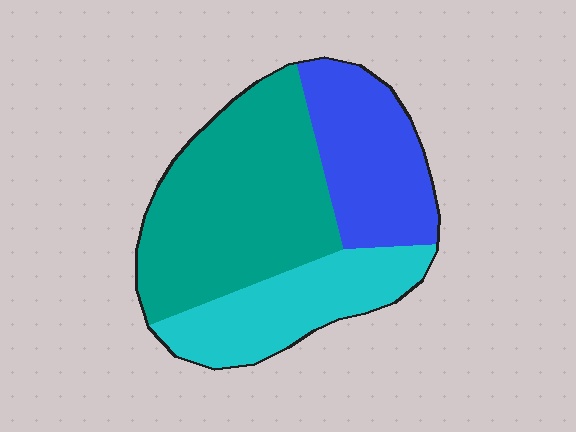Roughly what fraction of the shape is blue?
Blue takes up about one quarter (1/4) of the shape.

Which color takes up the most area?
Teal, at roughly 50%.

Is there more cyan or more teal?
Teal.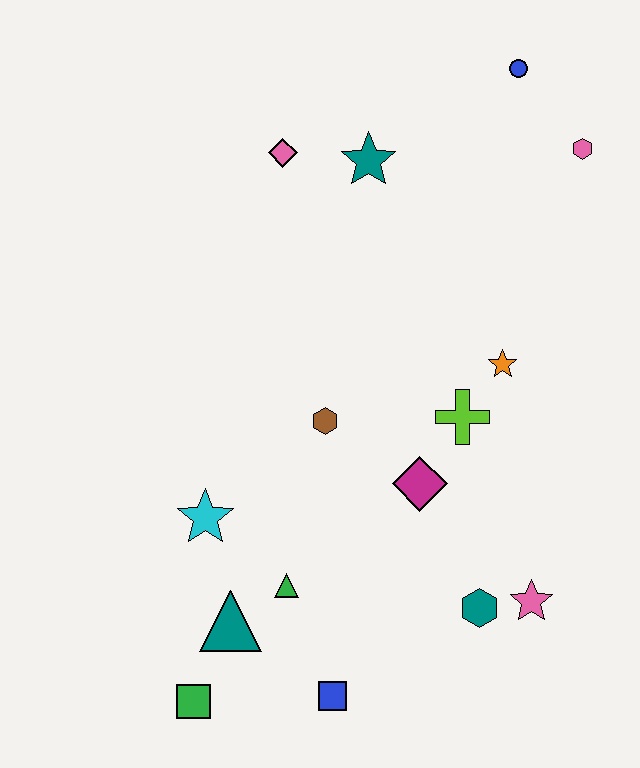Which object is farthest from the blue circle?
The green square is farthest from the blue circle.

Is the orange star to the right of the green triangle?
Yes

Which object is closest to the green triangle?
The teal triangle is closest to the green triangle.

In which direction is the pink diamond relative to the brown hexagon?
The pink diamond is above the brown hexagon.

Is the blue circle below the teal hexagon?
No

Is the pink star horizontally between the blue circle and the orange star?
No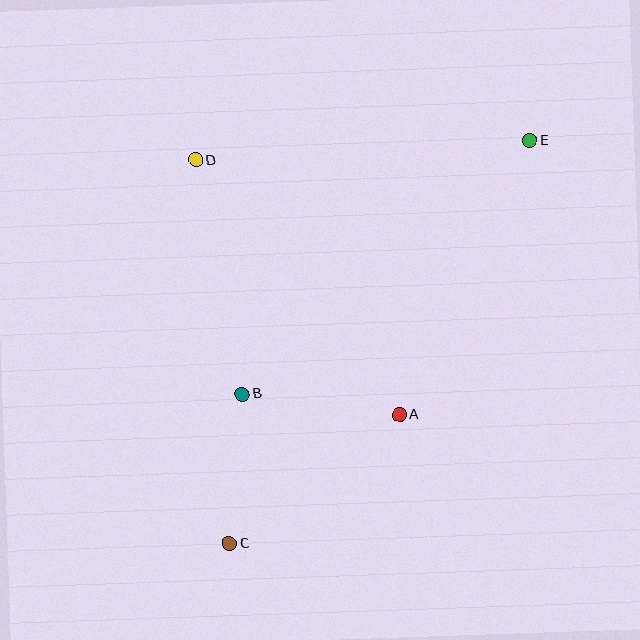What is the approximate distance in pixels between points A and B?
The distance between A and B is approximately 159 pixels.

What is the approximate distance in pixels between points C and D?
The distance between C and D is approximately 385 pixels.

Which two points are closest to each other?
Points B and C are closest to each other.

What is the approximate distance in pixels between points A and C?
The distance between A and C is approximately 214 pixels.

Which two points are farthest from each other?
Points C and E are farthest from each other.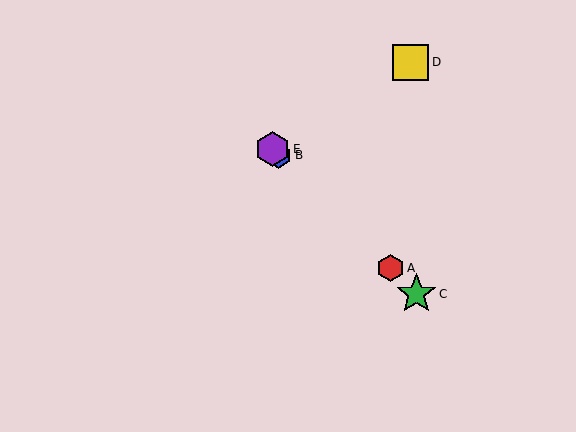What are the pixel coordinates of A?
Object A is at (390, 268).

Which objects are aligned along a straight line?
Objects A, B, C, E are aligned along a straight line.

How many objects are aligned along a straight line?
4 objects (A, B, C, E) are aligned along a straight line.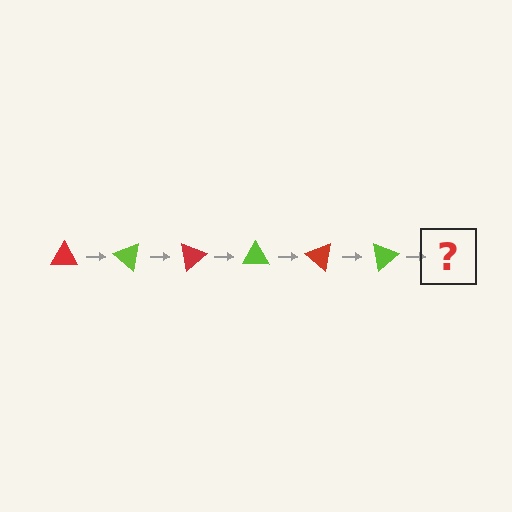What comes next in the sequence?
The next element should be a red triangle, rotated 240 degrees from the start.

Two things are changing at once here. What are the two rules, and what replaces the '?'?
The two rules are that it rotates 40 degrees each step and the color cycles through red and lime. The '?' should be a red triangle, rotated 240 degrees from the start.